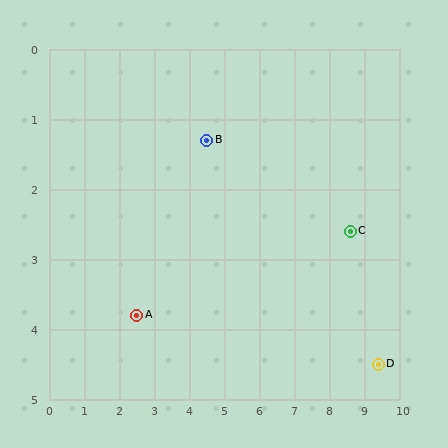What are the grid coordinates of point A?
Point A is at approximately (2.5, 3.8).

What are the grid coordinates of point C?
Point C is at approximately (8.6, 2.6).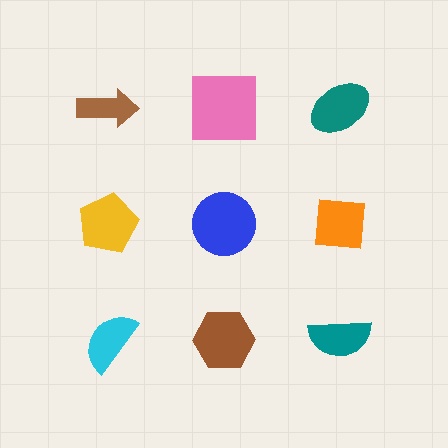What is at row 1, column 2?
A pink square.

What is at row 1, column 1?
A brown arrow.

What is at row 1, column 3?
A teal ellipse.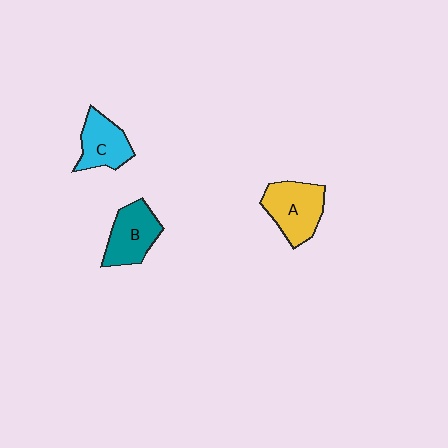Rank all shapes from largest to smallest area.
From largest to smallest: A (yellow), B (teal), C (cyan).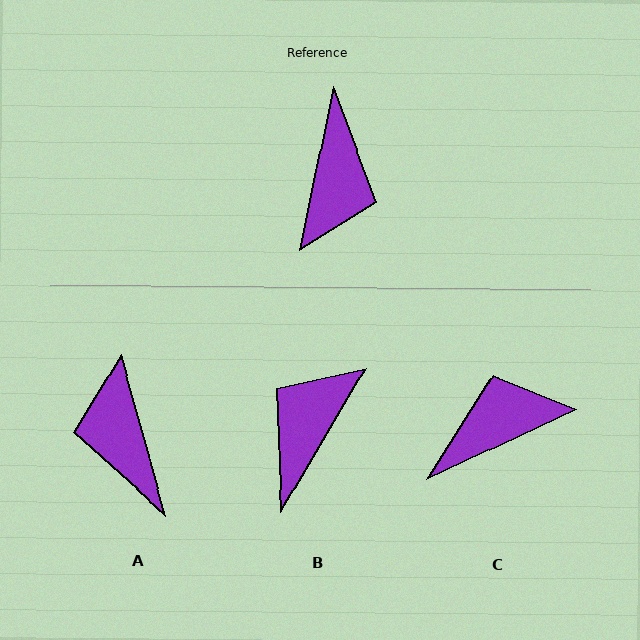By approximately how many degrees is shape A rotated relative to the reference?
Approximately 153 degrees clockwise.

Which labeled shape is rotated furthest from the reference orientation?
B, about 161 degrees away.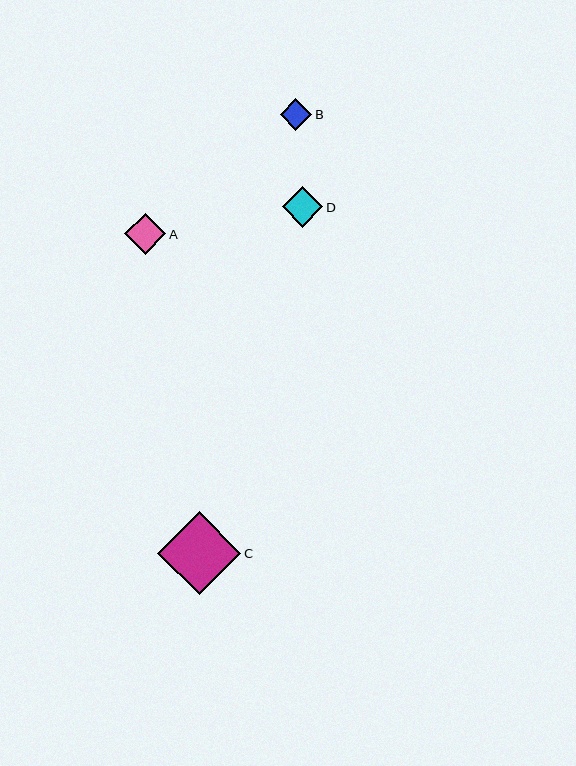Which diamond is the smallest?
Diamond B is the smallest with a size of approximately 32 pixels.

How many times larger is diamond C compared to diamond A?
Diamond C is approximately 2.0 times the size of diamond A.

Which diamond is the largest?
Diamond C is the largest with a size of approximately 83 pixels.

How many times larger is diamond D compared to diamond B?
Diamond D is approximately 1.3 times the size of diamond B.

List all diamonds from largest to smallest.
From largest to smallest: C, A, D, B.